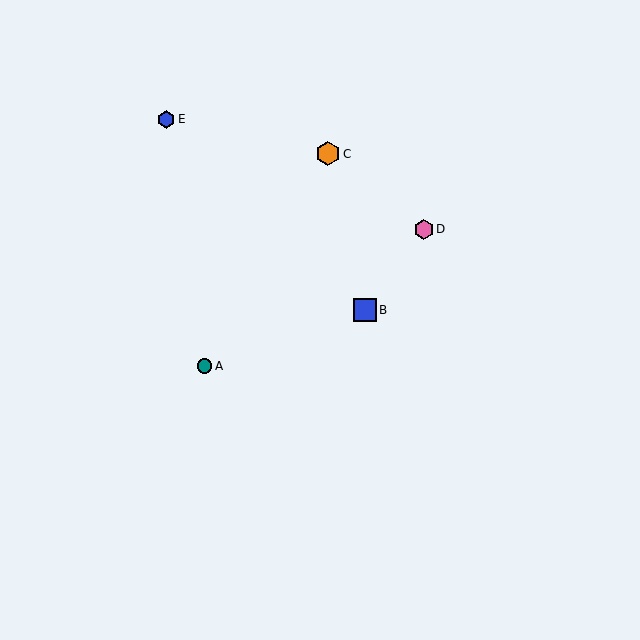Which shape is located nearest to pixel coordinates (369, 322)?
The blue square (labeled B) at (365, 310) is nearest to that location.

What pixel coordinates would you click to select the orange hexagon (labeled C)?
Click at (328, 154) to select the orange hexagon C.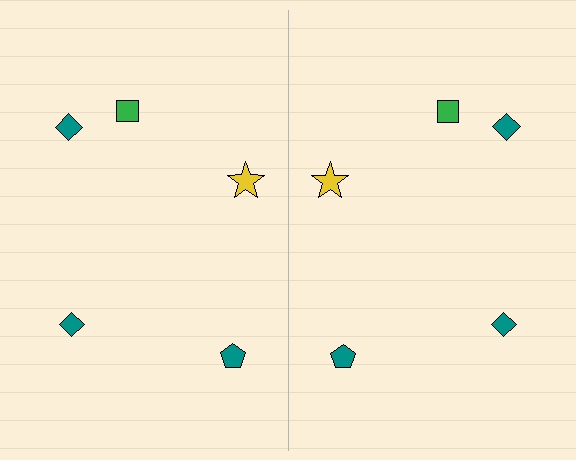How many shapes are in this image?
There are 10 shapes in this image.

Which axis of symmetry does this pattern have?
The pattern has a vertical axis of symmetry running through the center of the image.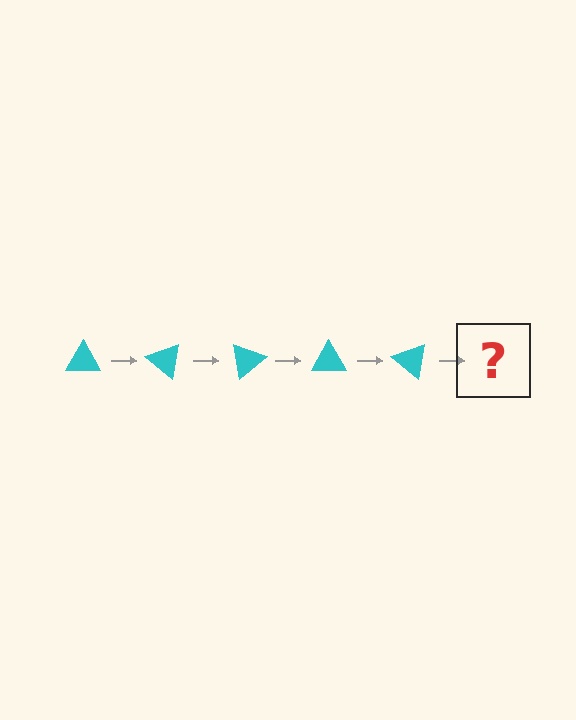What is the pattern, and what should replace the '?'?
The pattern is that the triangle rotates 40 degrees each step. The '?' should be a cyan triangle rotated 200 degrees.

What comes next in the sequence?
The next element should be a cyan triangle rotated 200 degrees.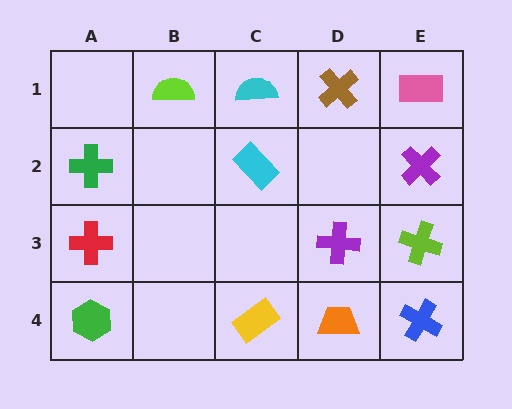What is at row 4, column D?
An orange trapezoid.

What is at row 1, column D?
A brown cross.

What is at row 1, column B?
A lime semicircle.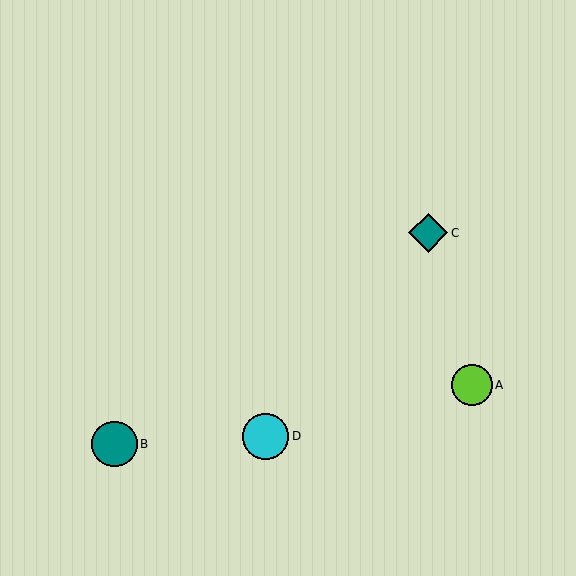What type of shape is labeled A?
Shape A is a lime circle.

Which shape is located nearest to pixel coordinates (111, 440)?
The teal circle (labeled B) at (114, 444) is nearest to that location.